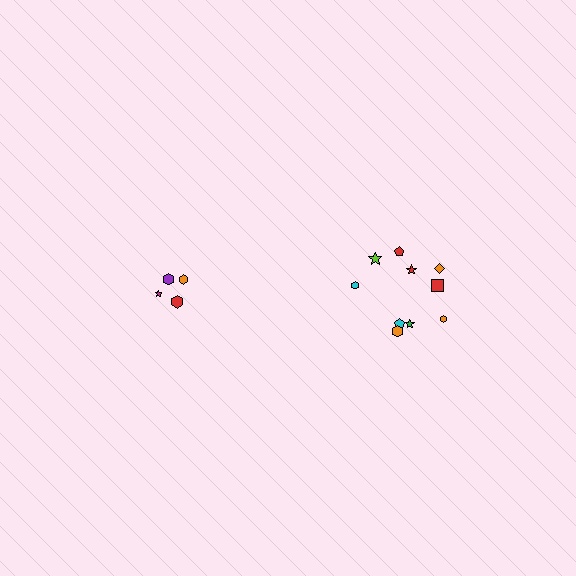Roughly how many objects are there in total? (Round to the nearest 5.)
Roughly 15 objects in total.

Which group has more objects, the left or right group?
The right group.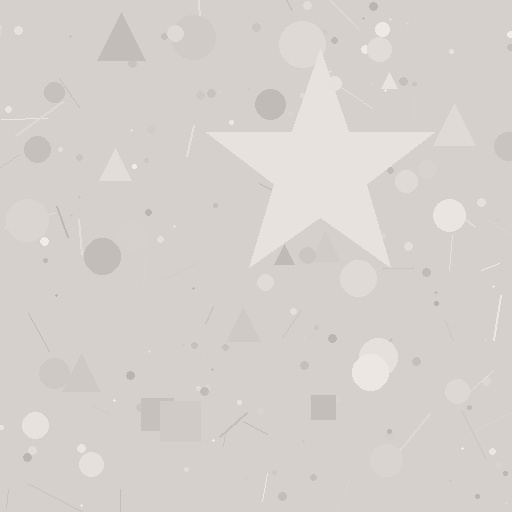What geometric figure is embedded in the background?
A star is embedded in the background.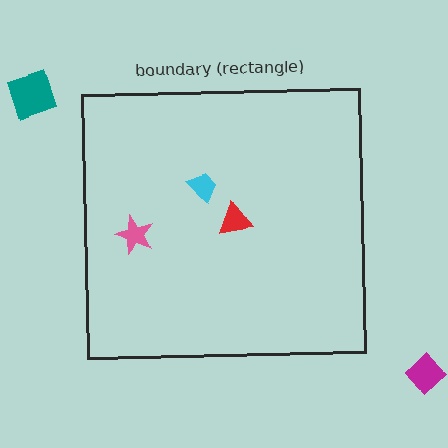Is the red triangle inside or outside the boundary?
Inside.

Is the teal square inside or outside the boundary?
Outside.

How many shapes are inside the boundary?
3 inside, 2 outside.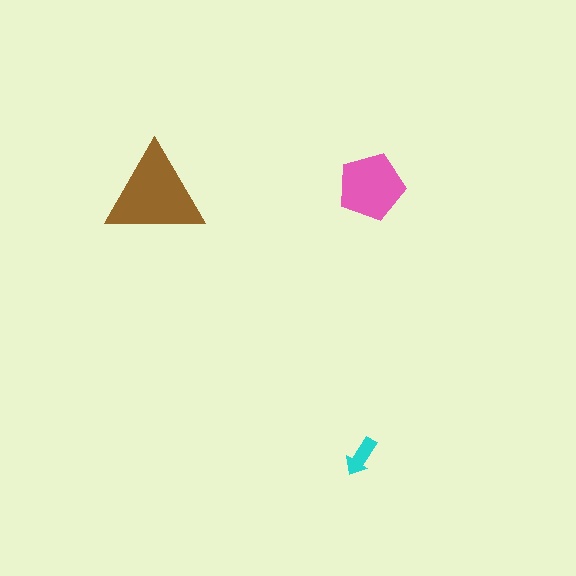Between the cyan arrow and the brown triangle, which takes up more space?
The brown triangle.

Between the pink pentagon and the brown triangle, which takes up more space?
The brown triangle.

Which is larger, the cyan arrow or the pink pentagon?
The pink pentagon.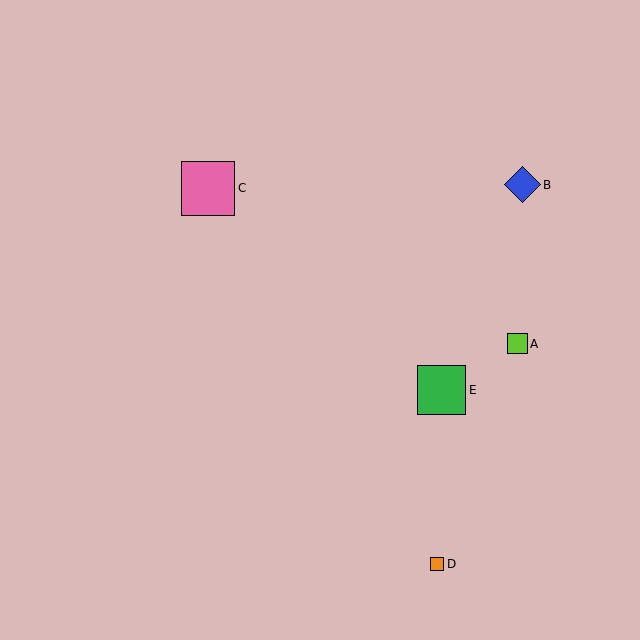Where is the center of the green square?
The center of the green square is at (442, 390).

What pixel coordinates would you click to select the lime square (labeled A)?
Click at (517, 344) to select the lime square A.